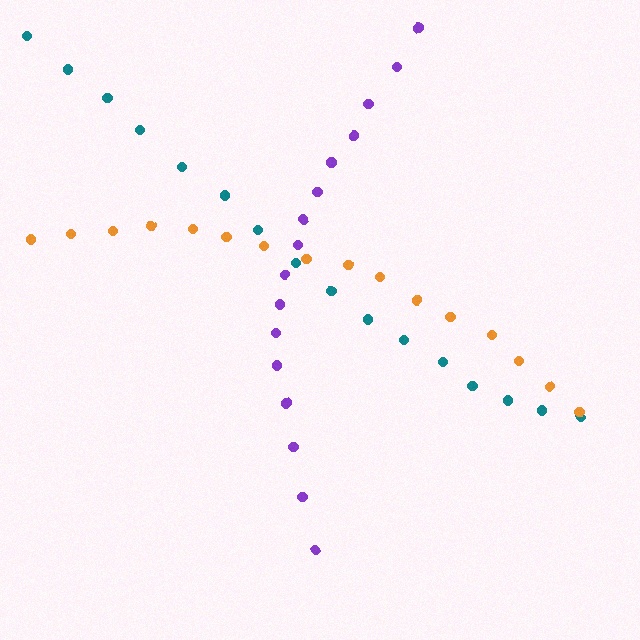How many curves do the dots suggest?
There are 3 distinct paths.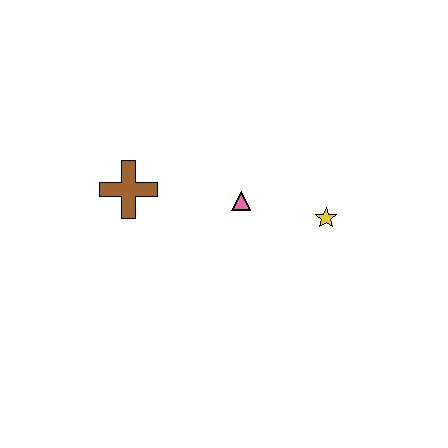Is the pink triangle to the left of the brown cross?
No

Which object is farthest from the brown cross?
The yellow star is farthest from the brown cross.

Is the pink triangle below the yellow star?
No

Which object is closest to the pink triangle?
The yellow star is closest to the pink triangle.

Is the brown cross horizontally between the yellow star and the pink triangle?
No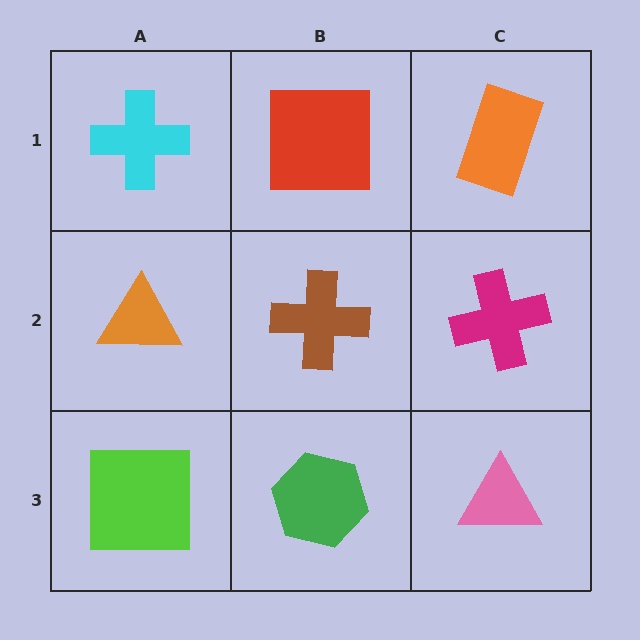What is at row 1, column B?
A red square.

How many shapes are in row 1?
3 shapes.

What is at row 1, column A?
A cyan cross.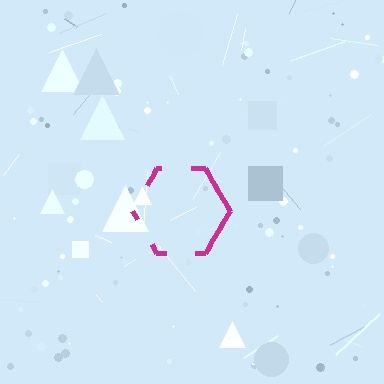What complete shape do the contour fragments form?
The contour fragments form a hexagon.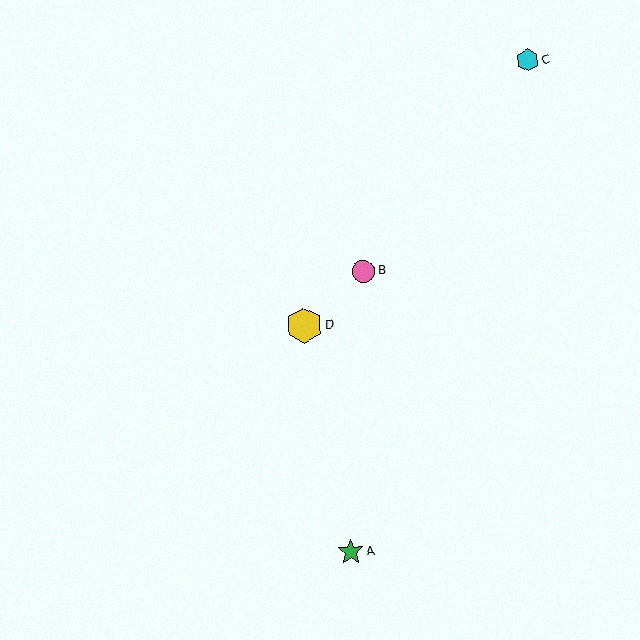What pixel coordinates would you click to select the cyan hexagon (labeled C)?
Click at (528, 60) to select the cyan hexagon C.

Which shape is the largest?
The yellow hexagon (labeled D) is the largest.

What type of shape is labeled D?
Shape D is a yellow hexagon.